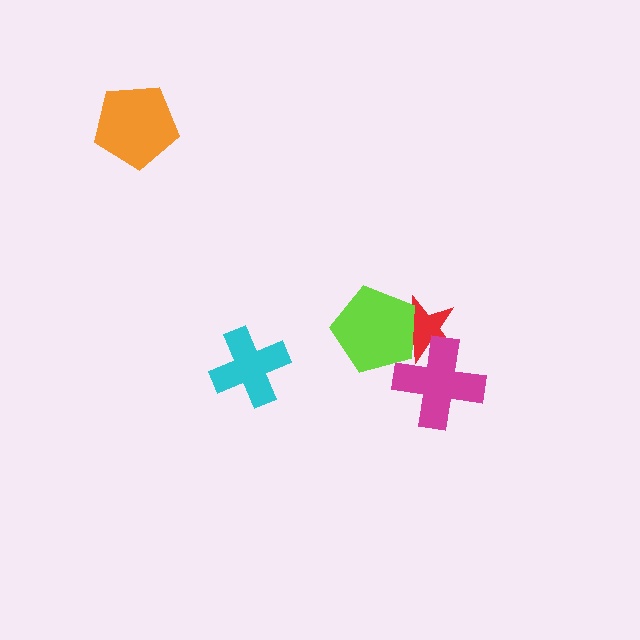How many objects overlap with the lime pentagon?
2 objects overlap with the lime pentagon.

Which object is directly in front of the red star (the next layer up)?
The magenta cross is directly in front of the red star.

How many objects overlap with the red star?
2 objects overlap with the red star.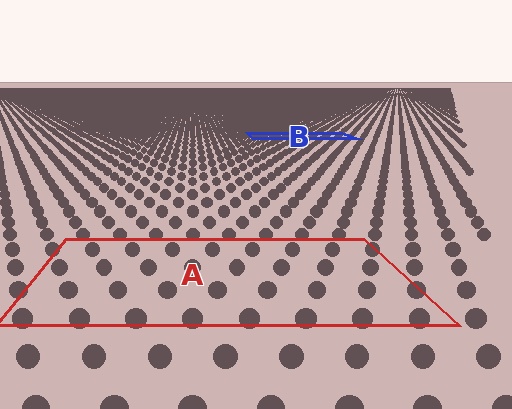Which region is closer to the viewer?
Region A is closer. The texture elements there are larger and more spread out.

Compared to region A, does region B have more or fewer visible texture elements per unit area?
Region B has more texture elements per unit area — they are packed more densely because it is farther away.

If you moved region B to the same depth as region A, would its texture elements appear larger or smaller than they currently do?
They would appear larger. At a closer depth, the same texture elements are projected at a bigger on-screen size.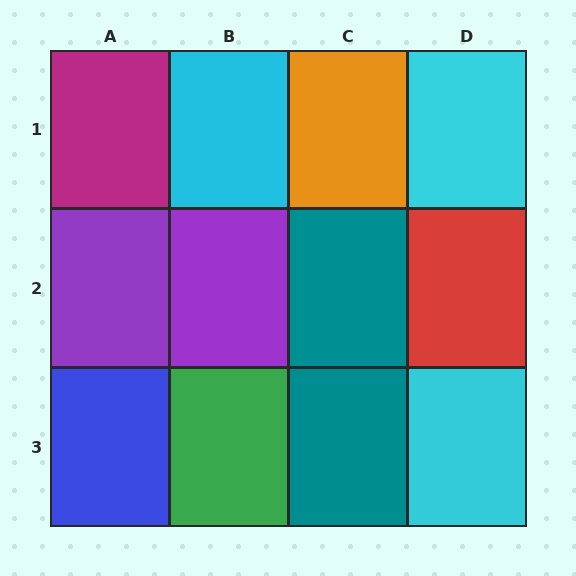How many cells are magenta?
1 cell is magenta.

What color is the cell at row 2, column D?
Red.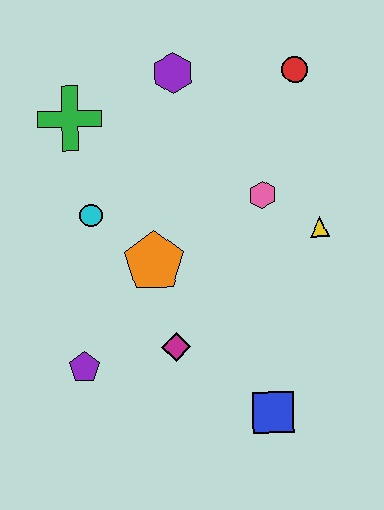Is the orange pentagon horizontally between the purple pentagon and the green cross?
No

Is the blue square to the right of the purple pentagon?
Yes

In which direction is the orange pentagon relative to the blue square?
The orange pentagon is above the blue square.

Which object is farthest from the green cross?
The blue square is farthest from the green cross.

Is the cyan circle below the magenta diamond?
No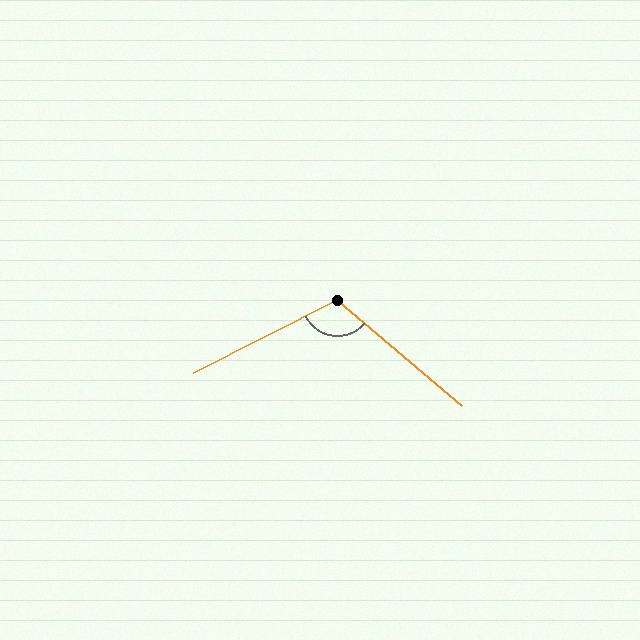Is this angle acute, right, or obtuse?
It is obtuse.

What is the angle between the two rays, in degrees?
Approximately 113 degrees.